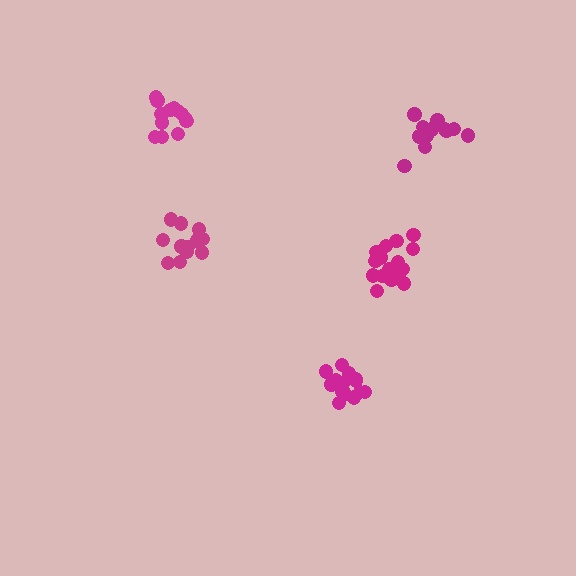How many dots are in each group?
Group 1: 13 dots, Group 2: 17 dots, Group 3: 15 dots, Group 4: 18 dots, Group 5: 13 dots (76 total).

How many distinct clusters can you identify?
There are 5 distinct clusters.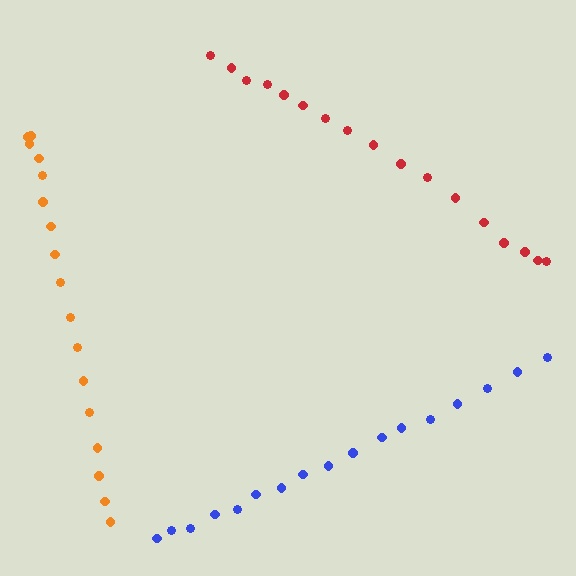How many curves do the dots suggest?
There are 3 distinct paths.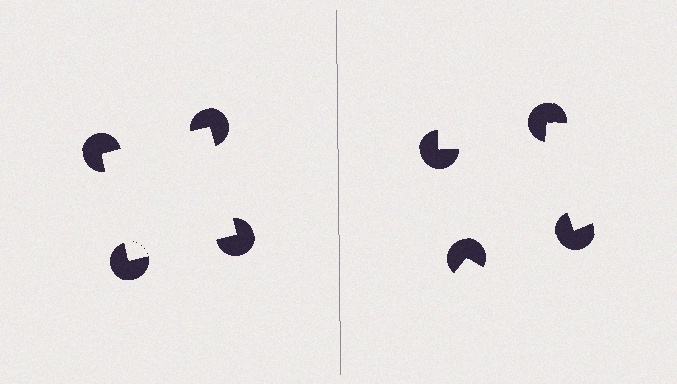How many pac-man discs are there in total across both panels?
8 — 4 on each side.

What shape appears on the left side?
An illusory square.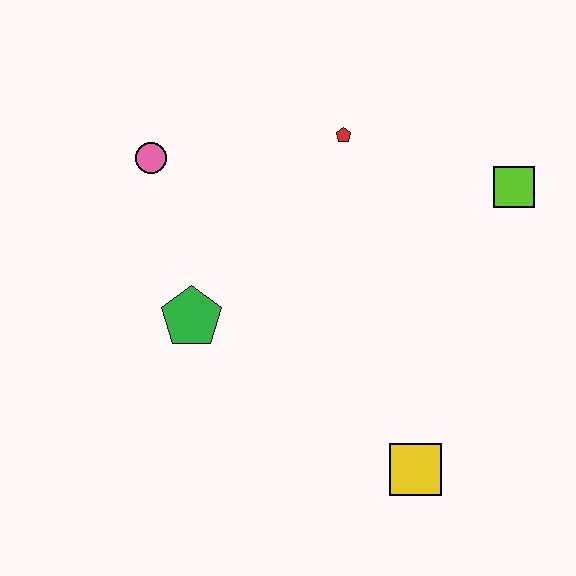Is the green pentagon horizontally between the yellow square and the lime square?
No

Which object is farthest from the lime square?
The pink circle is farthest from the lime square.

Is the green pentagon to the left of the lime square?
Yes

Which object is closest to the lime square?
The red pentagon is closest to the lime square.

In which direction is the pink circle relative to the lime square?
The pink circle is to the left of the lime square.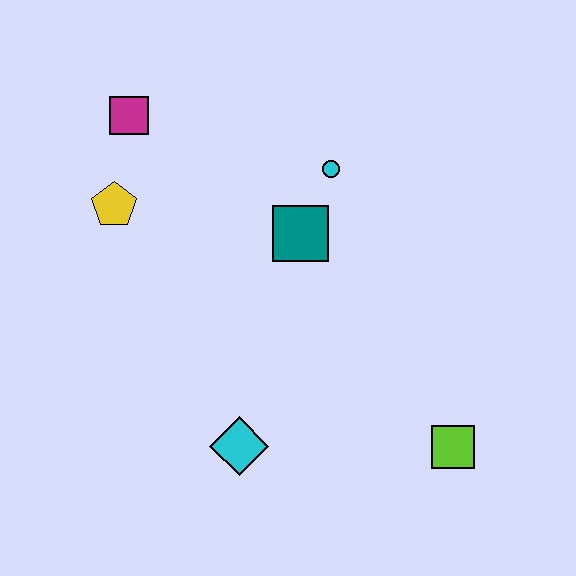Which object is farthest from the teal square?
The lime square is farthest from the teal square.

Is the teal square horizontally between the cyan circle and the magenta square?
Yes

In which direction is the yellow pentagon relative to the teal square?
The yellow pentagon is to the left of the teal square.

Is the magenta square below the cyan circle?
No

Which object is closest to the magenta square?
The yellow pentagon is closest to the magenta square.